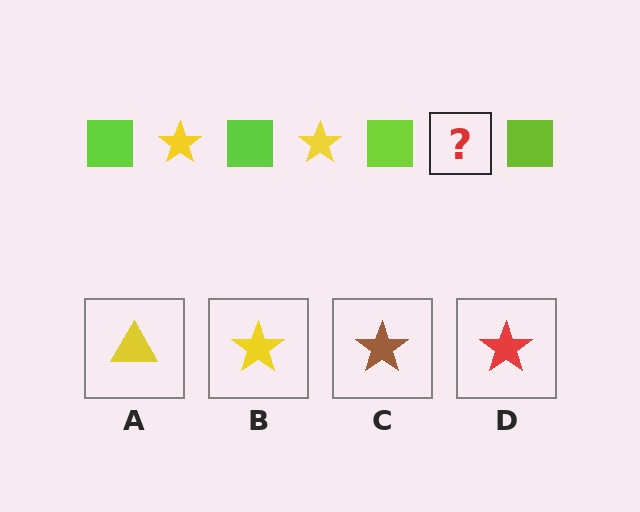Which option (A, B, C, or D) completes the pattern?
B.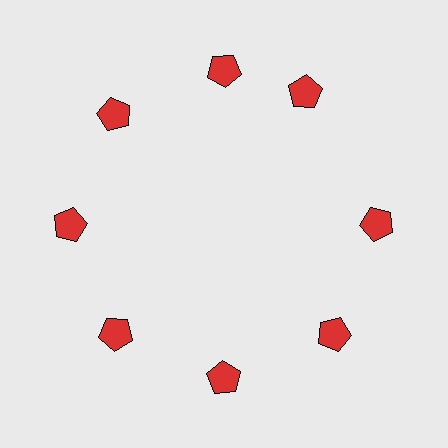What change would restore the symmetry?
The symmetry would be restored by rotating it back into even spacing with its neighbors so that all 8 pentagons sit at equal angles and equal distance from the center.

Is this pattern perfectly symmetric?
No. The 8 red pentagons are arranged in a ring, but one element near the 2 o'clock position is rotated out of alignment along the ring, breaking the 8-fold rotational symmetry.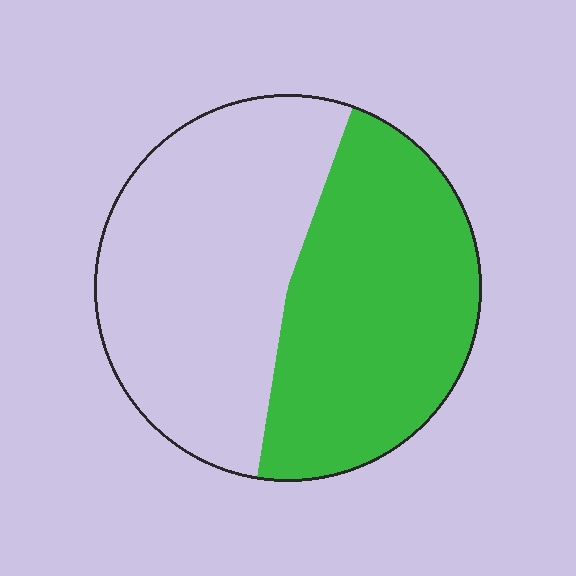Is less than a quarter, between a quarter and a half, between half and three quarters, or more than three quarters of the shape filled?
Between a quarter and a half.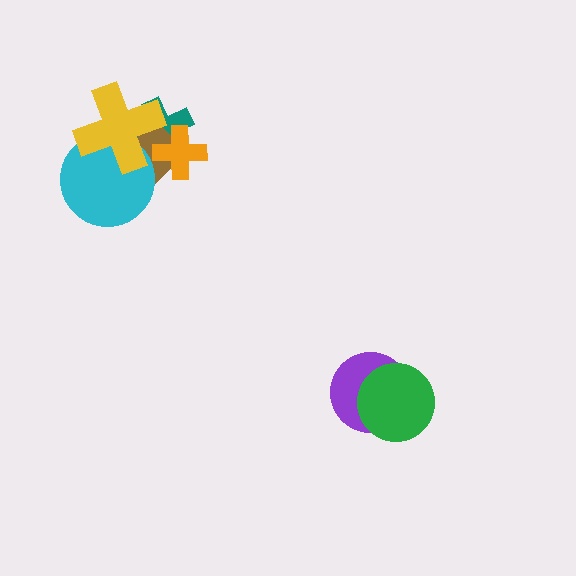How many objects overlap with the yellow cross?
3 objects overlap with the yellow cross.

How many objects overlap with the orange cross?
2 objects overlap with the orange cross.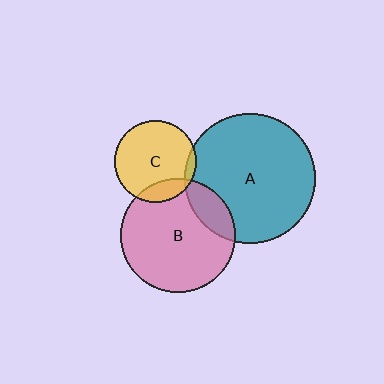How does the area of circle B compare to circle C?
Approximately 1.9 times.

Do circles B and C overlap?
Yes.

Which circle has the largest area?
Circle A (teal).